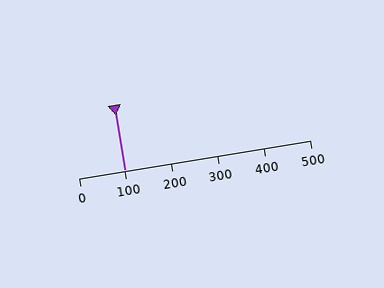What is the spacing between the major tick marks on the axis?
The major ticks are spaced 100 apart.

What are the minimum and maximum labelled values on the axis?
The axis runs from 0 to 500.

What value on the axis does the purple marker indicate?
The marker indicates approximately 100.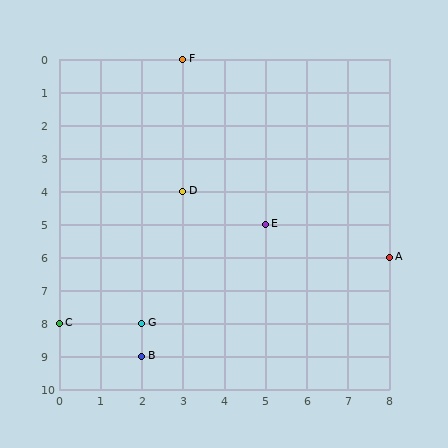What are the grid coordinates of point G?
Point G is at grid coordinates (2, 8).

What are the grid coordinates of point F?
Point F is at grid coordinates (3, 0).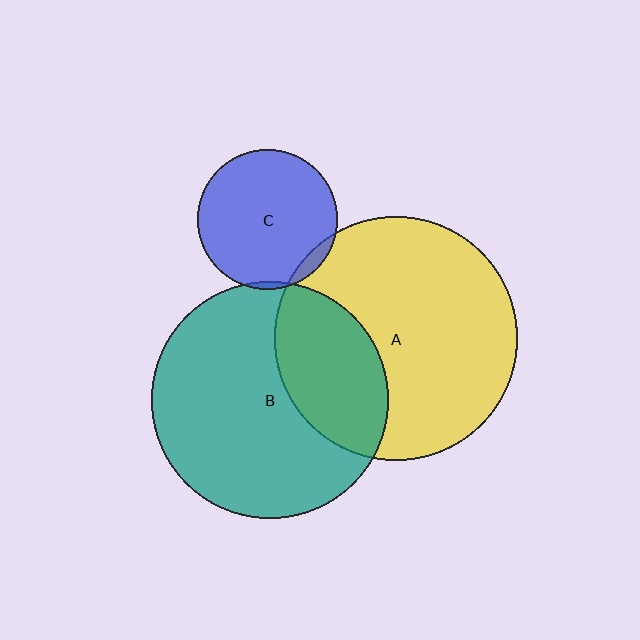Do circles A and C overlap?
Yes.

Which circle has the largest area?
Circle A (yellow).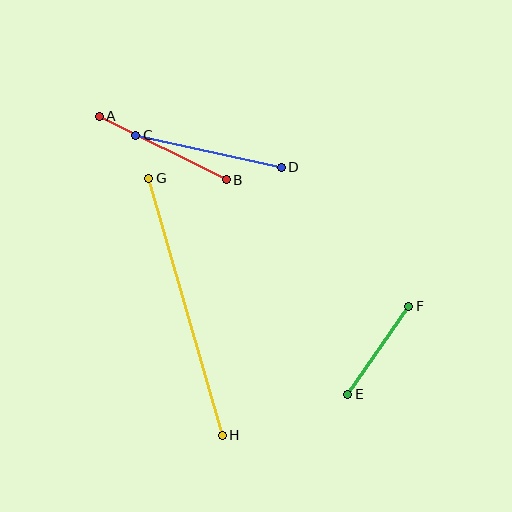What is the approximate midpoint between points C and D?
The midpoint is at approximately (209, 151) pixels.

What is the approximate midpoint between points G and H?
The midpoint is at approximately (185, 307) pixels.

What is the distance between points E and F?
The distance is approximately 107 pixels.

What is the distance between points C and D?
The distance is approximately 149 pixels.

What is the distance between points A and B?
The distance is approximately 142 pixels.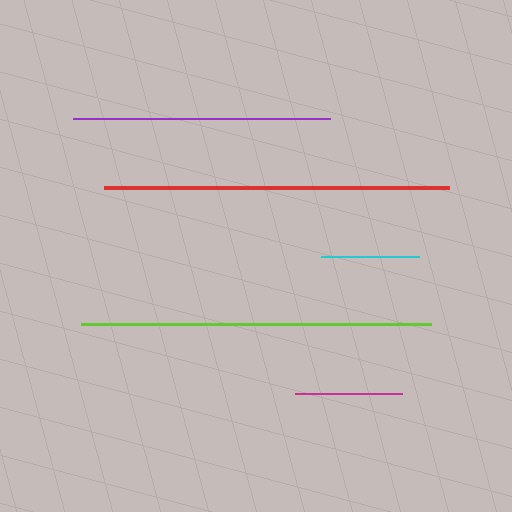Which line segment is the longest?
The lime line is the longest at approximately 350 pixels.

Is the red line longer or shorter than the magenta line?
The red line is longer than the magenta line.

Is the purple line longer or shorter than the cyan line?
The purple line is longer than the cyan line.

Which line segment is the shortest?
The cyan line is the shortest at approximately 98 pixels.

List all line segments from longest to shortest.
From longest to shortest: lime, red, purple, magenta, cyan.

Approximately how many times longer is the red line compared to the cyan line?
The red line is approximately 3.5 times the length of the cyan line.